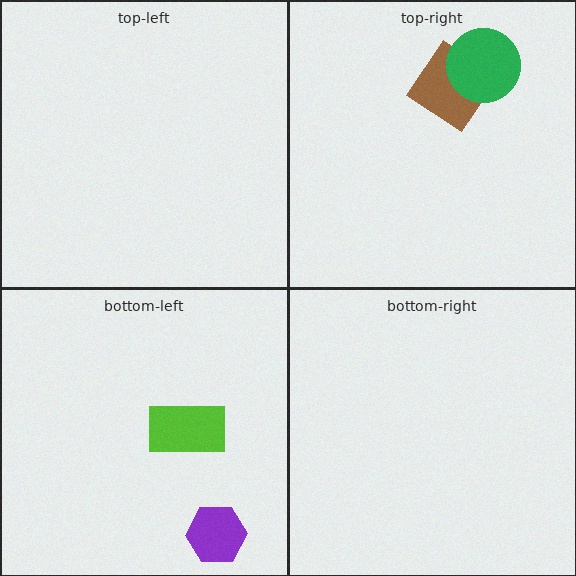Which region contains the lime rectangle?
The bottom-left region.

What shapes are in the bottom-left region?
The purple hexagon, the lime rectangle.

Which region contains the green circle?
The top-right region.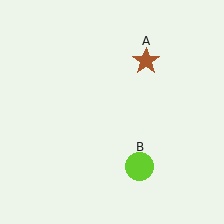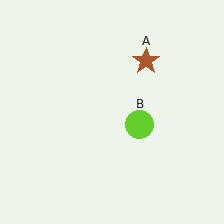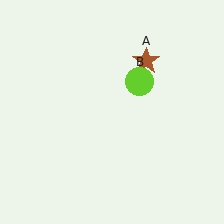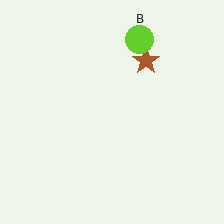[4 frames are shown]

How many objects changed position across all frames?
1 object changed position: lime circle (object B).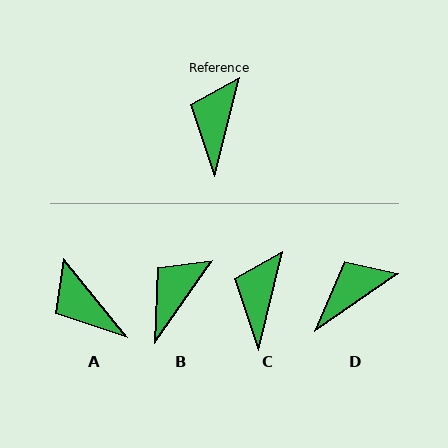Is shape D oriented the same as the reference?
No, it is off by about 42 degrees.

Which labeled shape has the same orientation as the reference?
C.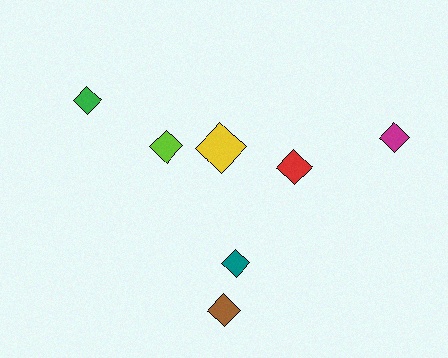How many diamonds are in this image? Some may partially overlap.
There are 7 diamonds.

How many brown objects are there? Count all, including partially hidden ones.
There is 1 brown object.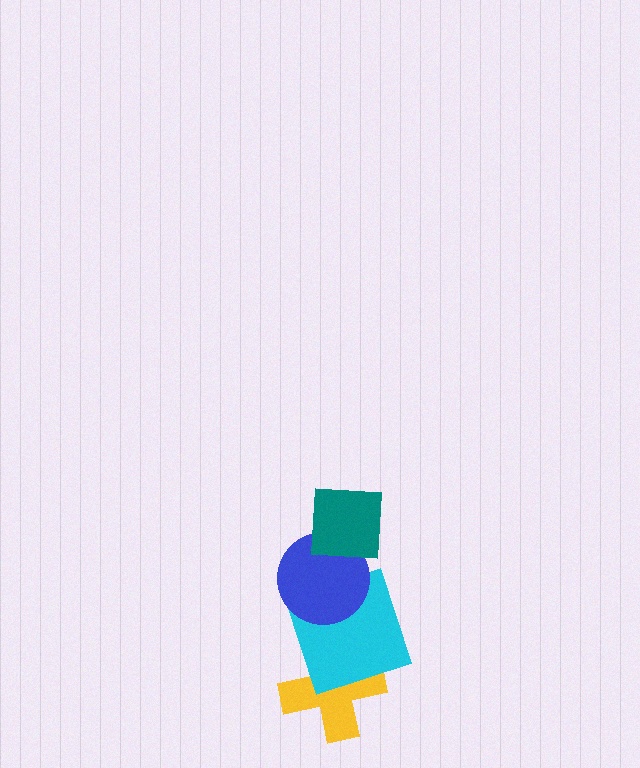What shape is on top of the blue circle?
The teal square is on top of the blue circle.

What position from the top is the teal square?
The teal square is 1st from the top.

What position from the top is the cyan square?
The cyan square is 3rd from the top.